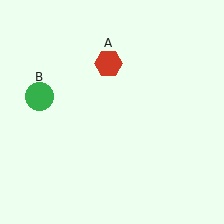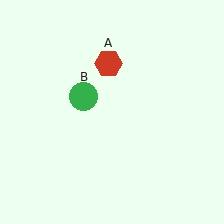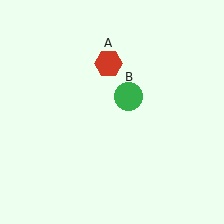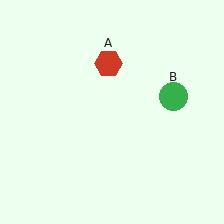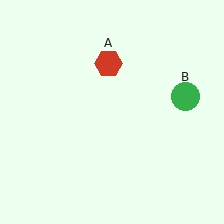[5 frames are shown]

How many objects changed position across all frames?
1 object changed position: green circle (object B).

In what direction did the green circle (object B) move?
The green circle (object B) moved right.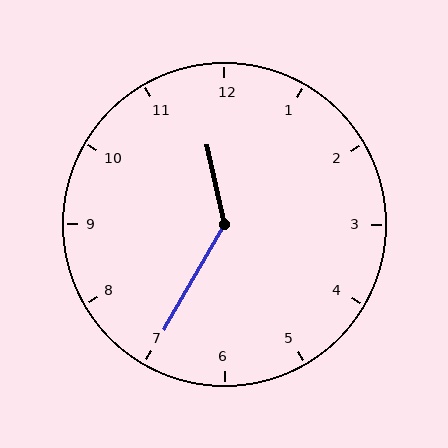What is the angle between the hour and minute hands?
Approximately 138 degrees.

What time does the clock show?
11:35.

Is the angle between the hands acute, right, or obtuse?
It is obtuse.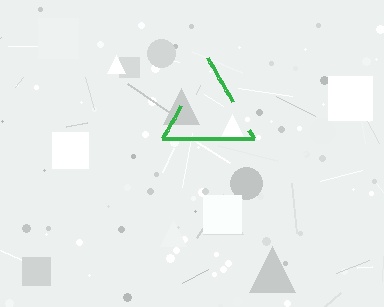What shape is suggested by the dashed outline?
The dashed outline suggests a triangle.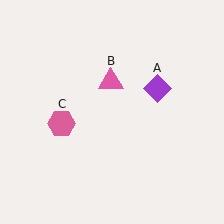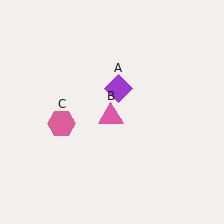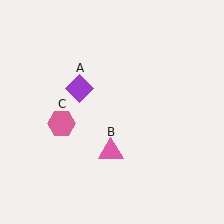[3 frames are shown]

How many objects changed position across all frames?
2 objects changed position: purple diamond (object A), pink triangle (object B).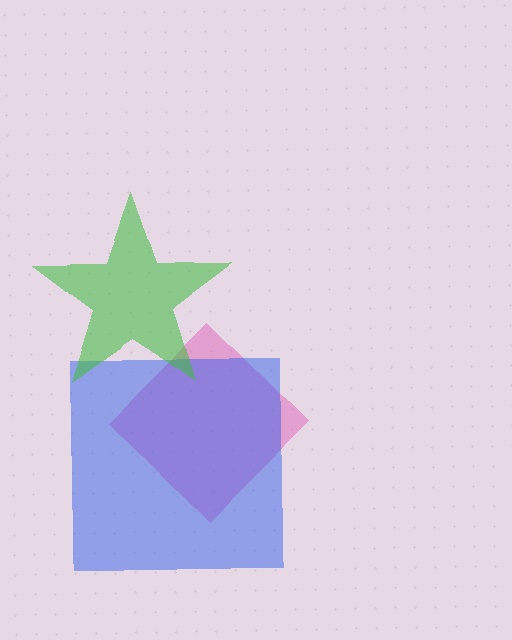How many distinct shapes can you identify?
There are 3 distinct shapes: a pink diamond, a blue square, a green star.